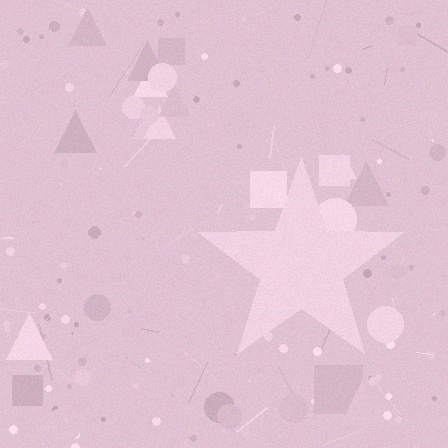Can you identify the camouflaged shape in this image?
The camouflaged shape is a star.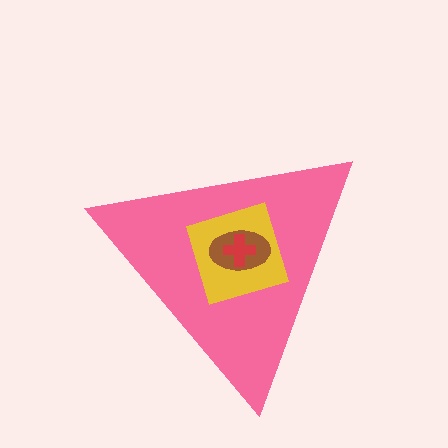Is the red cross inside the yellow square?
Yes.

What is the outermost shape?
The pink triangle.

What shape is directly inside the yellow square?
The brown ellipse.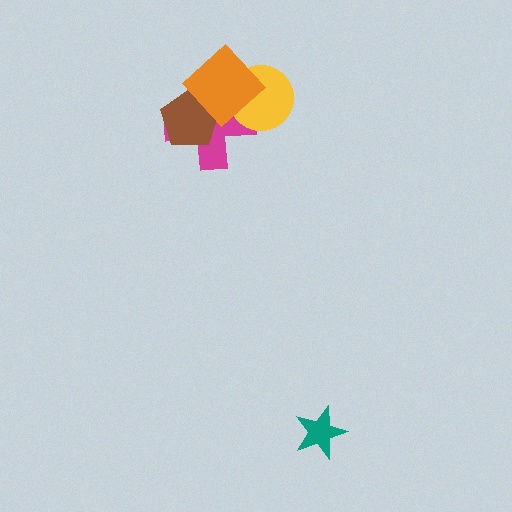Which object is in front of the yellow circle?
The orange diamond is in front of the yellow circle.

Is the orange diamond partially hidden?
No, no other shape covers it.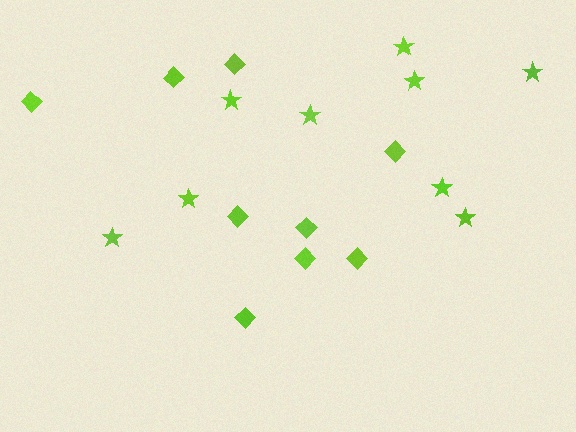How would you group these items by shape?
There are 2 groups: one group of diamonds (9) and one group of stars (9).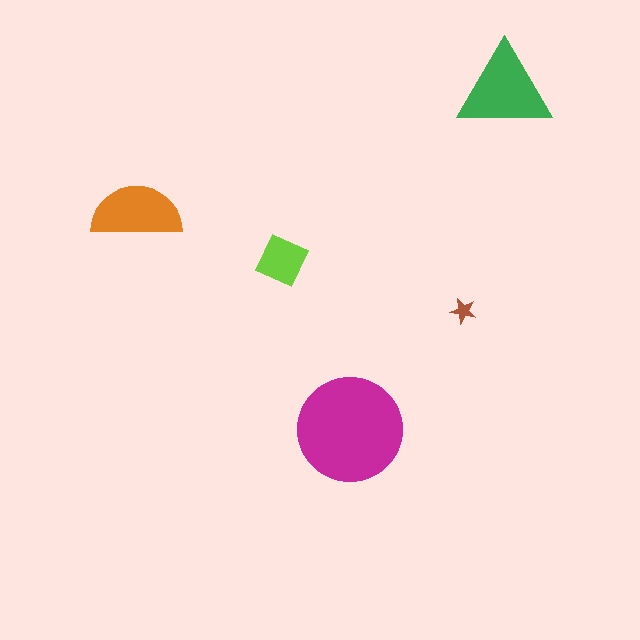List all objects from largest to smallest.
The magenta circle, the green triangle, the orange semicircle, the lime square, the brown star.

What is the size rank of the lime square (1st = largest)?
4th.